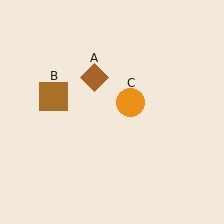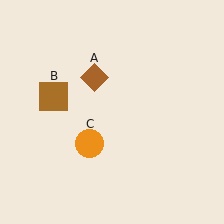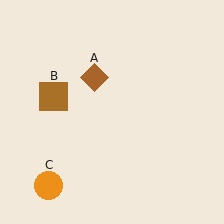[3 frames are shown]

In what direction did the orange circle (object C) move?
The orange circle (object C) moved down and to the left.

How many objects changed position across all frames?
1 object changed position: orange circle (object C).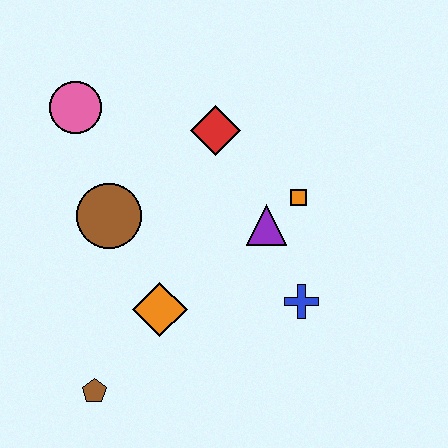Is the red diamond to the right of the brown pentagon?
Yes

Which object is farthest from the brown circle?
The blue cross is farthest from the brown circle.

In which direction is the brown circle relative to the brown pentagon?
The brown circle is above the brown pentagon.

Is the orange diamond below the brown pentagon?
No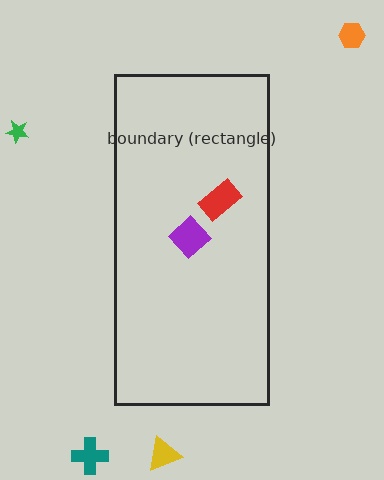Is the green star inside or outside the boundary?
Outside.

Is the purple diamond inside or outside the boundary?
Inside.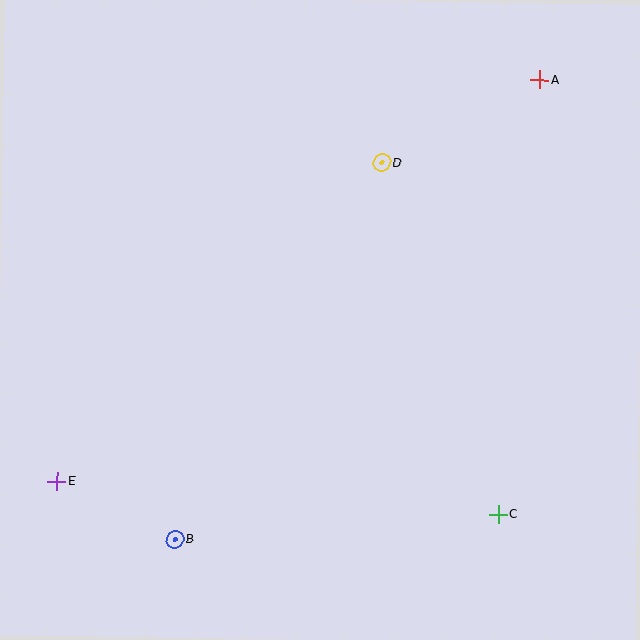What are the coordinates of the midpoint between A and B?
The midpoint between A and B is at (357, 309).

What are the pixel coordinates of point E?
Point E is at (57, 481).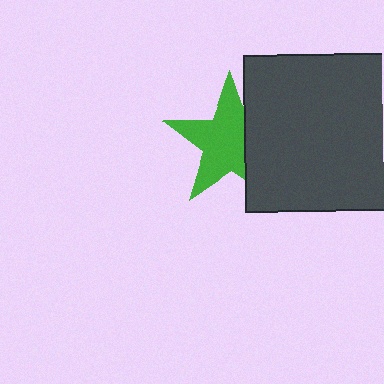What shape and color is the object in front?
The object in front is a dark gray rectangle.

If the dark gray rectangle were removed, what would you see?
You would see the complete green star.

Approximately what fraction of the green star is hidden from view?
Roughly 30% of the green star is hidden behind the dark gray rectangle.